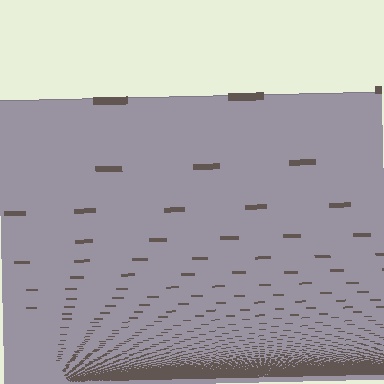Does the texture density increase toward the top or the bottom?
Density increases toward the bottom.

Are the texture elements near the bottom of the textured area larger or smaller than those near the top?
Smaller. The gradient is inverted — elements near the bottom are smaller and denser.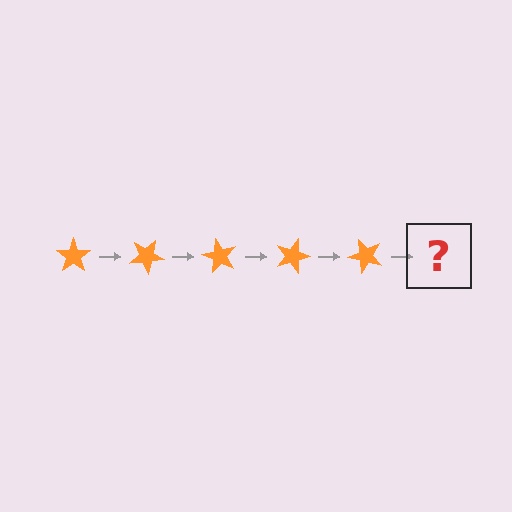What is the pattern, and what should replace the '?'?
The pattern is that the star rotates 30 degrees each step. The '?' should be an orange star rotated 150 degrees.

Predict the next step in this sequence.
The next step is an orange star rotated 150 degrees.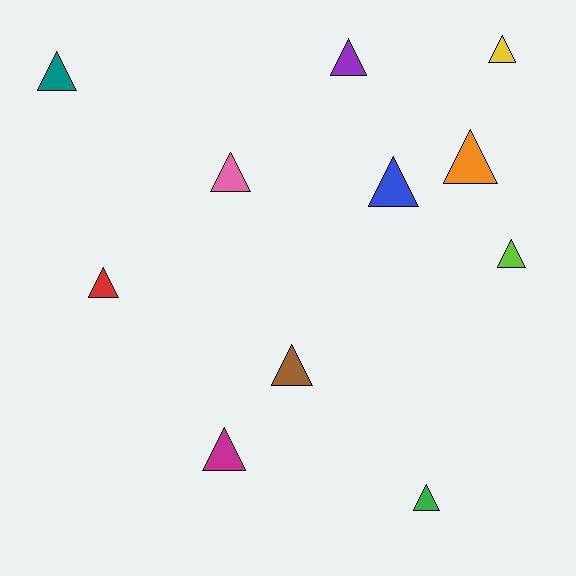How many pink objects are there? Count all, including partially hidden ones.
There is 1 pink object.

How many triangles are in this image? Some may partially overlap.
There are 11 triangles.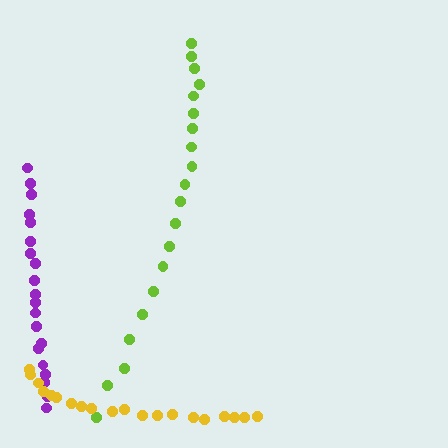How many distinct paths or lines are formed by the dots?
There are 3 distinct paths.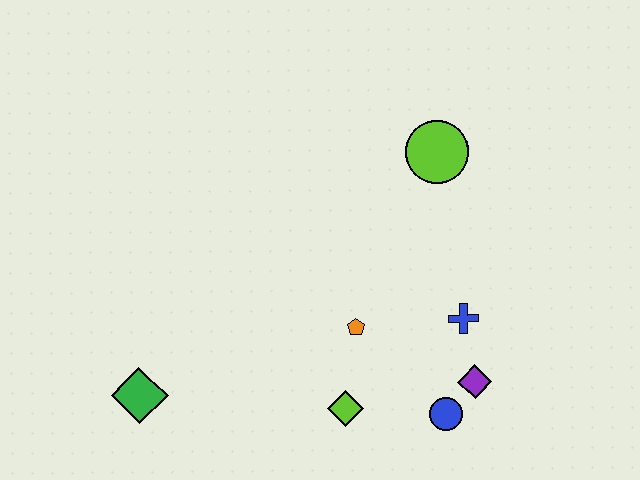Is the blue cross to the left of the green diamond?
No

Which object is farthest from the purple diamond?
The green diamond is farthest from the purple diamond.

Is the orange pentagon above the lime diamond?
Yes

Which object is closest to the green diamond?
The lime diamond is closest to the green diamond.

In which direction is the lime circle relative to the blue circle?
The lime circle is above the blue circle.